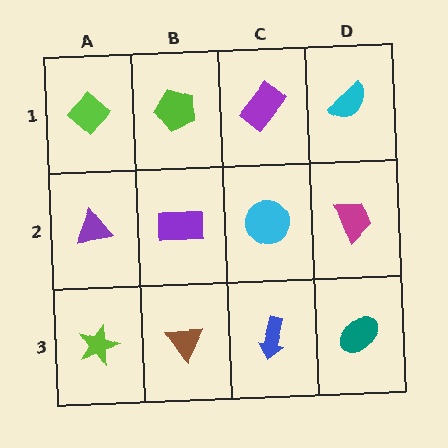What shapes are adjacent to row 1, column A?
A purple triangle (row 2, column A), a lime pentagon (row 1, column B).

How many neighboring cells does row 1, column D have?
2.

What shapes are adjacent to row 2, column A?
A lime diamond (row 1, column A), a lime star (row 3, column A), a purple rectangle (row 2, column B).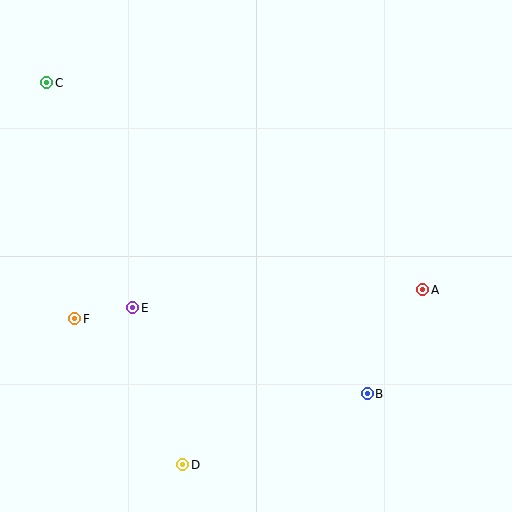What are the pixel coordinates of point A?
Point A is at (423, 290).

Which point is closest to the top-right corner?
Point A is closest to the top-right corner.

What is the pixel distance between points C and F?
The distance between C and F is 237 pixels.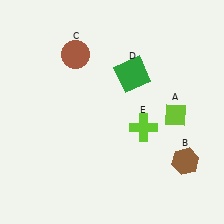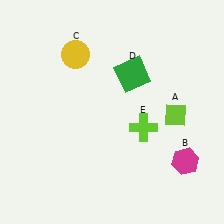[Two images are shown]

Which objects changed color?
B changed from brown to magenta. C changed from brown to yellow.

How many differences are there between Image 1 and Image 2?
There are 2 differences between the two images.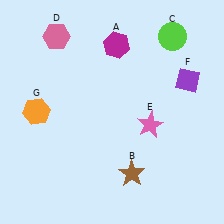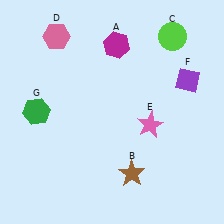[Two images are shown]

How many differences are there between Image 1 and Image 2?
There is 1 difference between the two images.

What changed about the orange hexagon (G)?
In Image 1, G is orange. In Image 2, it changed to green.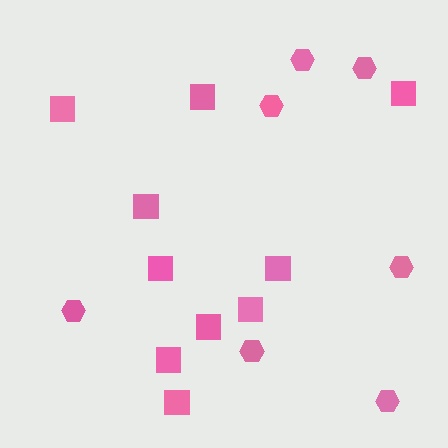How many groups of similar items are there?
There are 2 groups: one group of squares (10) and one group of hexagons (7).